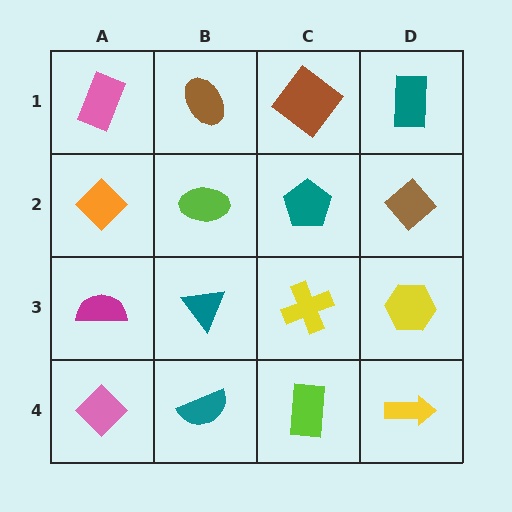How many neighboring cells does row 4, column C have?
3.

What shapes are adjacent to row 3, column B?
A lime ellipse (row 2, column B), a teal semicircle (row 4, column B), a magenta semicircle (row 3, column A), a yellow cross (row 3, column C).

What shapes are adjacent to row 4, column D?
A yellow hexagon (row 3, column D), a lime rectangle (row 4, column C).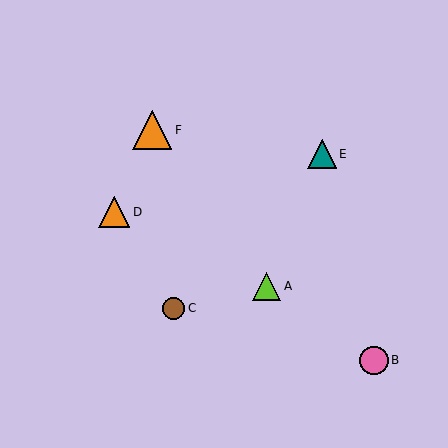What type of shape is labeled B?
Shape B is a pink circle.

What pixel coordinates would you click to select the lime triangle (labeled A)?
Click at (267, 286) to select the lime triangle A.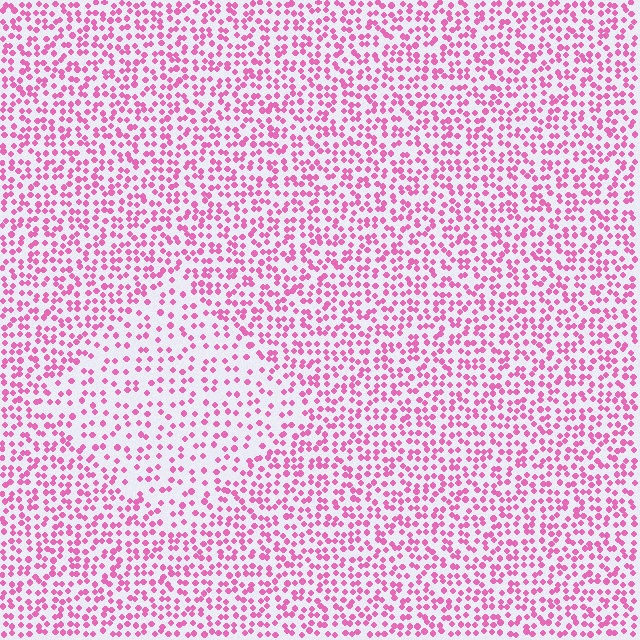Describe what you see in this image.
The image contains small pink elements arranged at two different densities. A diamond-shaped region is visible where the elements are less densely packed than the surrounding area.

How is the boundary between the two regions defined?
The boundary is defined by a change in element density (approximately 1.8x ratio). All elements are the same color, size, and shape.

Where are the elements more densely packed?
The elements are more densely packed outside the diamond boundary.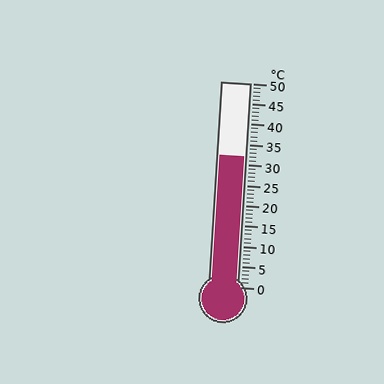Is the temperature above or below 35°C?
The temperature is below 35°C.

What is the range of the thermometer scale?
The thermometer scale ranges from 0°C to 50°C.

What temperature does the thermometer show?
The thermometer shows approximately 32°C.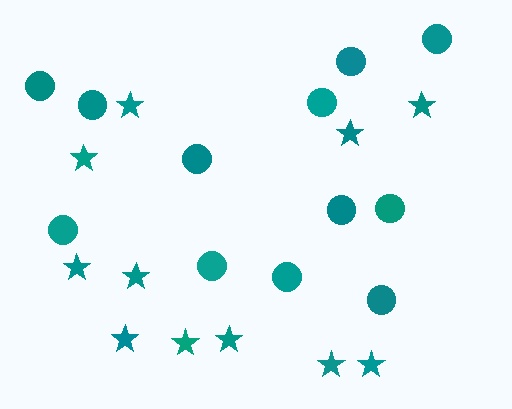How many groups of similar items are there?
There are 2 groups: one group of circles (12) and one group of stars (11).